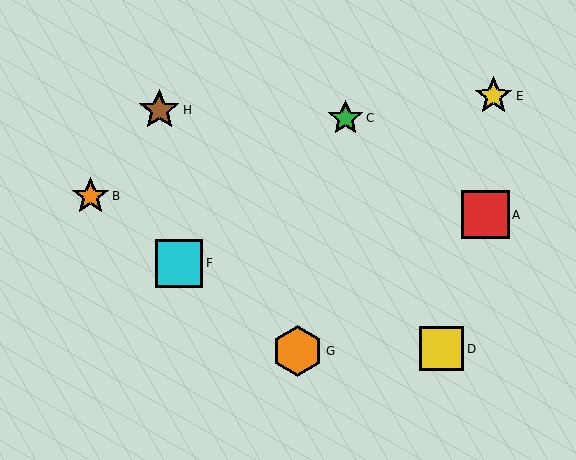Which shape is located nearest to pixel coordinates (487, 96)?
The yellow star (labeled E) at (494, 96) is nearest to that location.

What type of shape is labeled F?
Shape F is a cyan square.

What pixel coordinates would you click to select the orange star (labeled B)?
Click at (90, 196) to select the orange star B.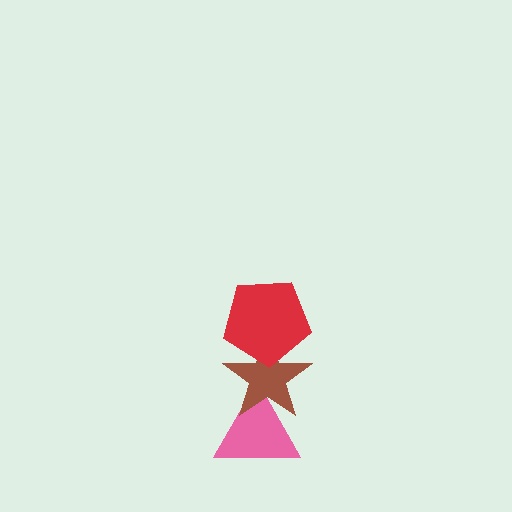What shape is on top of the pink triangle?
The brown star is on top of the pink triangle.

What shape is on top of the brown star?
The red pentagon is on top of the brown star.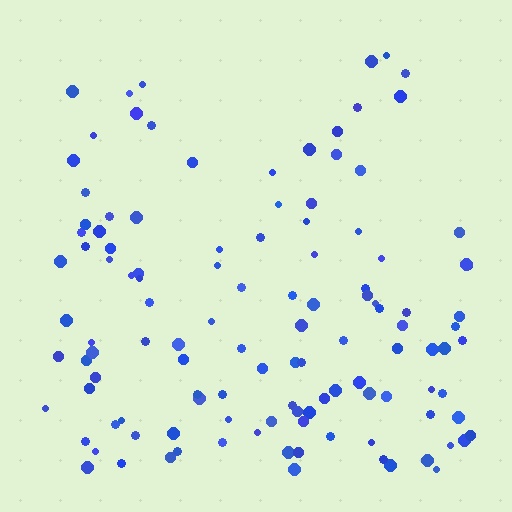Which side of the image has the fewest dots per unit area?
The top.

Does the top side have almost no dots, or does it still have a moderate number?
Still a moderate number, just noticeably fewer than the bottom.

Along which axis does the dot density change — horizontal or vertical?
Vertical.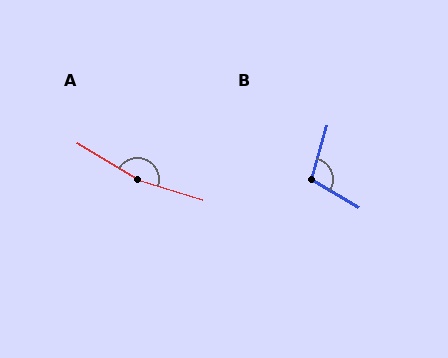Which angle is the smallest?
B, at approximately 105 degrees.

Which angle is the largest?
A, at approximately 167 degrees.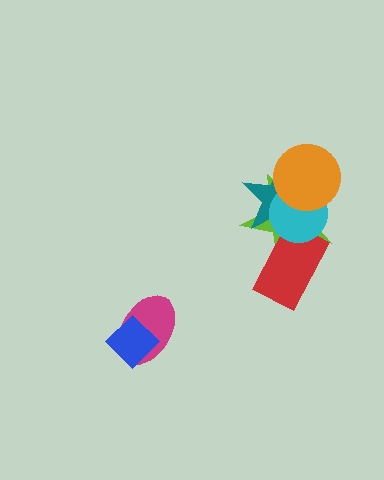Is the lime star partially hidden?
Yes, it is partially covered by another shape.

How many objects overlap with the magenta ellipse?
1 object overlaps with the magenta ellipse.